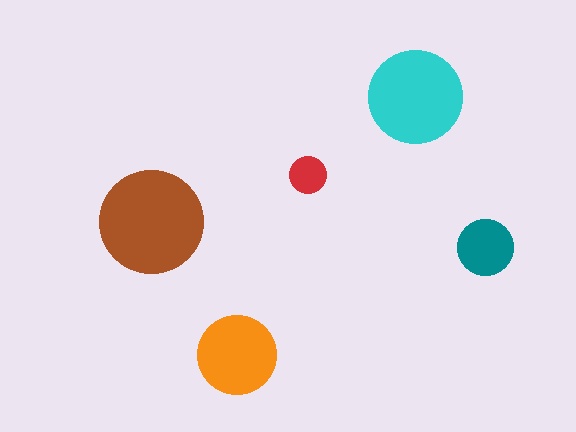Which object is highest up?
The cyan circle is topmost.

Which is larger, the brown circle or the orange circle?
The brown one.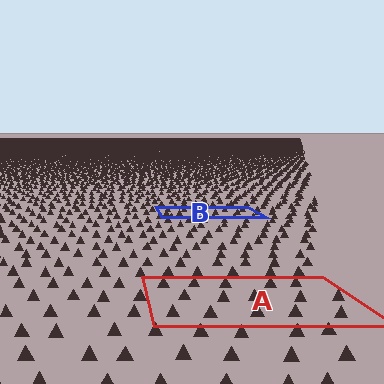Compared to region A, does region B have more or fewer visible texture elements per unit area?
Region B has more texture elements per unit area — they are packed more densely because it is farther away.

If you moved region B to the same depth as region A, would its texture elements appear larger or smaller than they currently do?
They would appear larger. At a closer depth, the same texture elements are projected at a bigger on-screen size.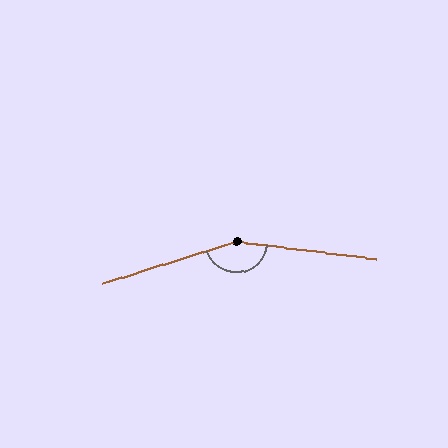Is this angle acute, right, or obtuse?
It is obtuse.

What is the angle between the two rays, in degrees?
Approximately 156 degrees.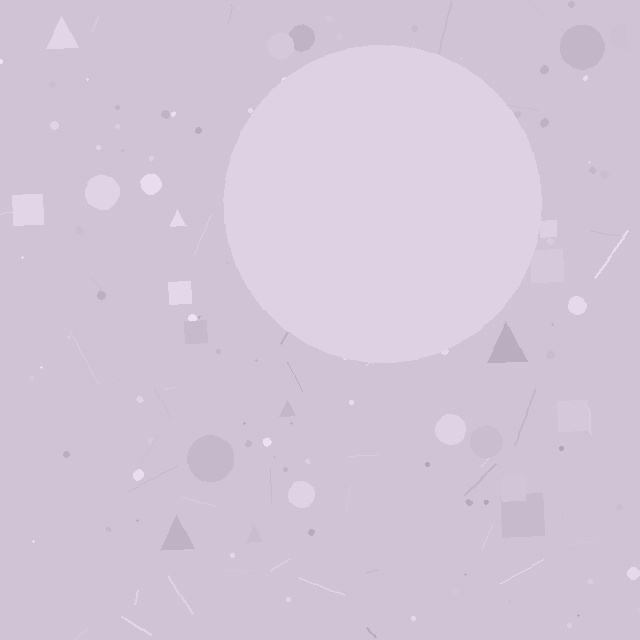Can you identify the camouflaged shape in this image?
The camouflaged shape is a circle.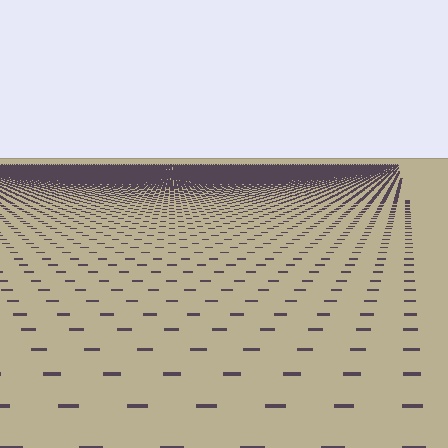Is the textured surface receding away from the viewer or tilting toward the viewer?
The surface is receding away from the viewer. Texture elements get smaller and denser toward the top.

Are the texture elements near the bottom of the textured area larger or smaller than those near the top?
Larger. Near the bottom, elements are closer to the viewer and appear at a bigger on-screen size.